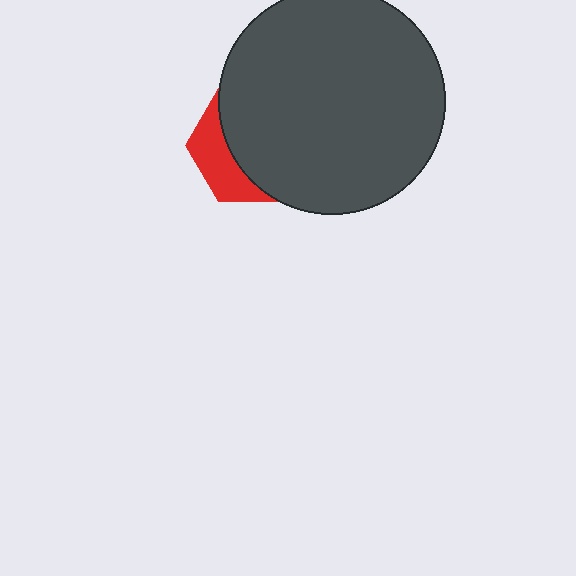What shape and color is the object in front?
The object in front is a dark gray circle.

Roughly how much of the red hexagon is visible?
A small part of it is visible (roughly 32%).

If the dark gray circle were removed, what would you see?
You would see the complete red hexagon.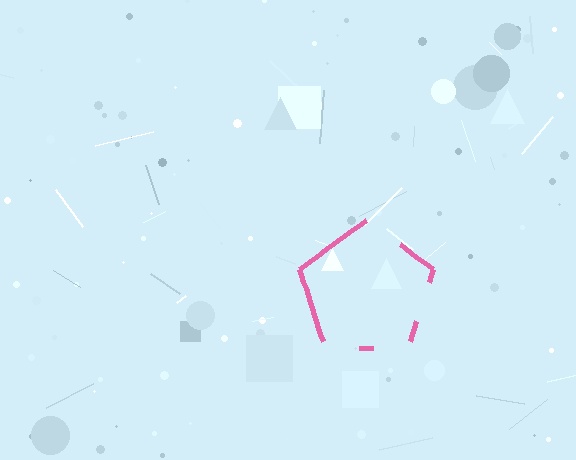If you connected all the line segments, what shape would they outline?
They would outline a pentagon.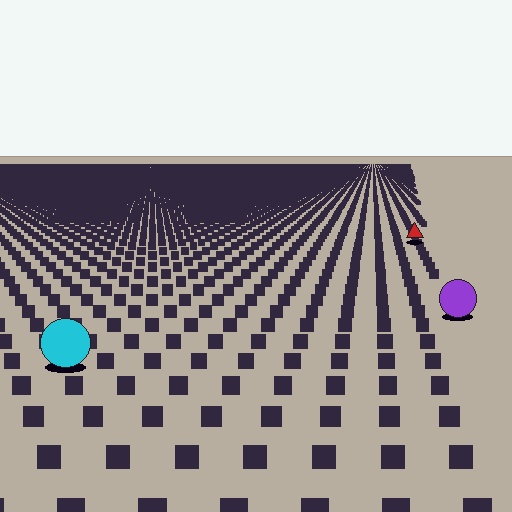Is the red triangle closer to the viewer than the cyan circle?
No. The cyan circle is closer — you can tell from the texture gradient: the ground texture is coarser near it.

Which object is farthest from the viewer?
The red triangle is farthest from the viewer. It appears smaller and the ground texture around it is denser.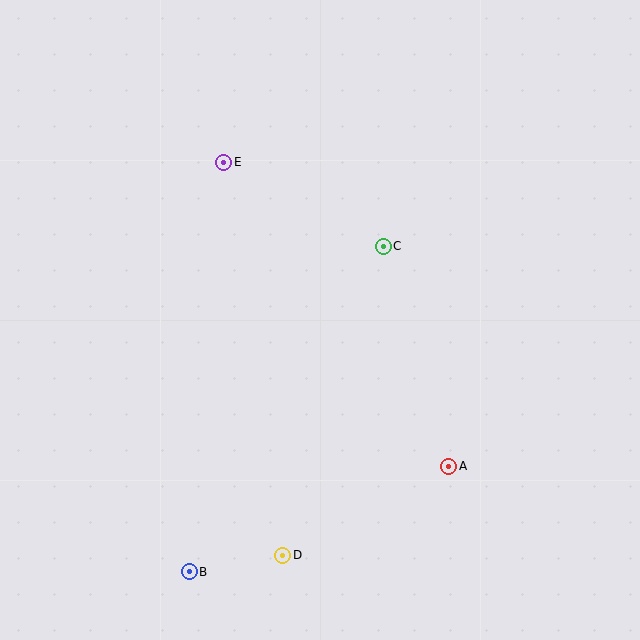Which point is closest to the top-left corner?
Point E is closest to the top-left corner.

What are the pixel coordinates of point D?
Point D is at (283, 555).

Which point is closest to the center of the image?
Point C at (383, 246) is closest to the center.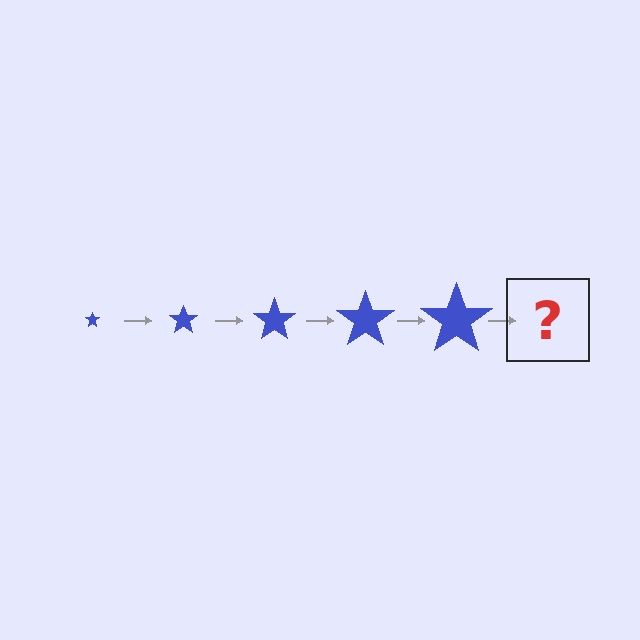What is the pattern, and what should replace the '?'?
The pattern is that the star gets progressively larger each step. The '?' should be a blue star, larger than the previous one.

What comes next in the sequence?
The next element should be a blue star, larger than the previous one.